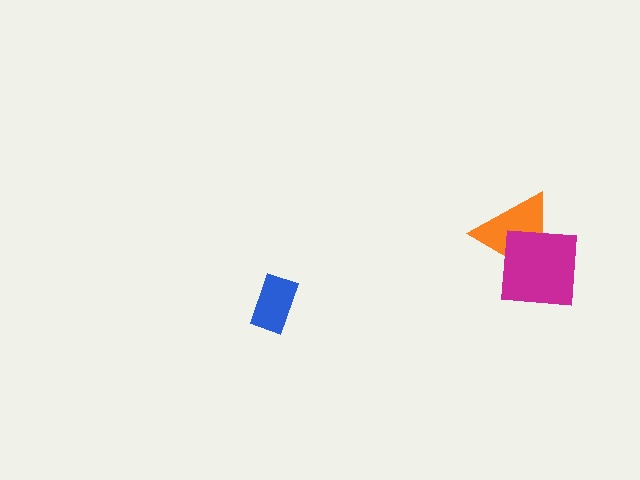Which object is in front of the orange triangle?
The magenta square is in front of the orange triangle.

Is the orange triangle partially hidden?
Yes, it is partially covered by another shape.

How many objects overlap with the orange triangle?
1 object overlaps with the orange triangle.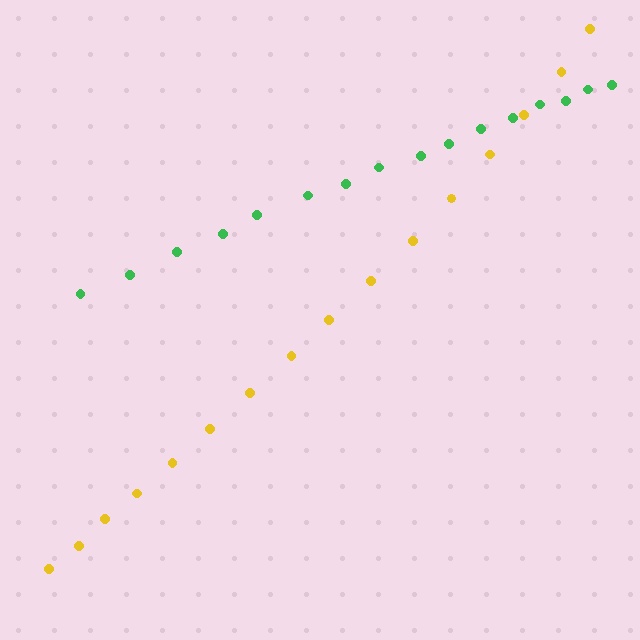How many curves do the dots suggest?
There are 2 distinct paths.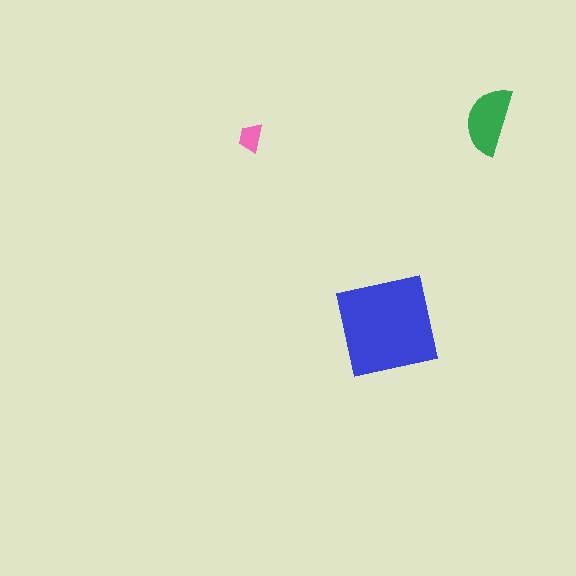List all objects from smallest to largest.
The pink trapezoid, the green semicircle, the blue square.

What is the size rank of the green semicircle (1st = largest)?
2nd.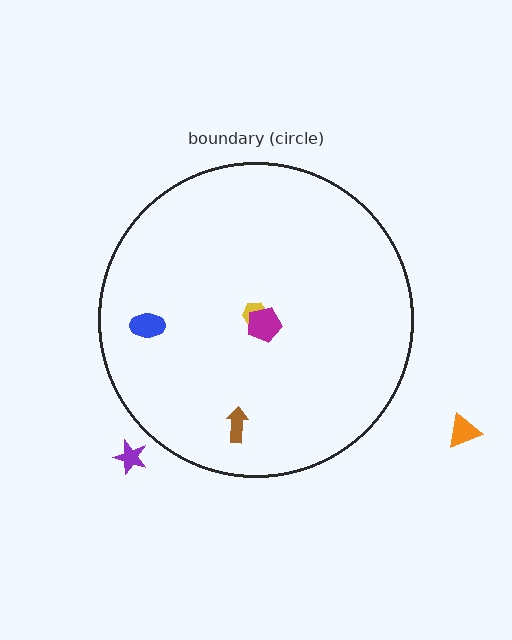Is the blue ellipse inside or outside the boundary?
Inside.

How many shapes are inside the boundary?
4 inside, 2 outside.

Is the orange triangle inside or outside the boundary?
Outside.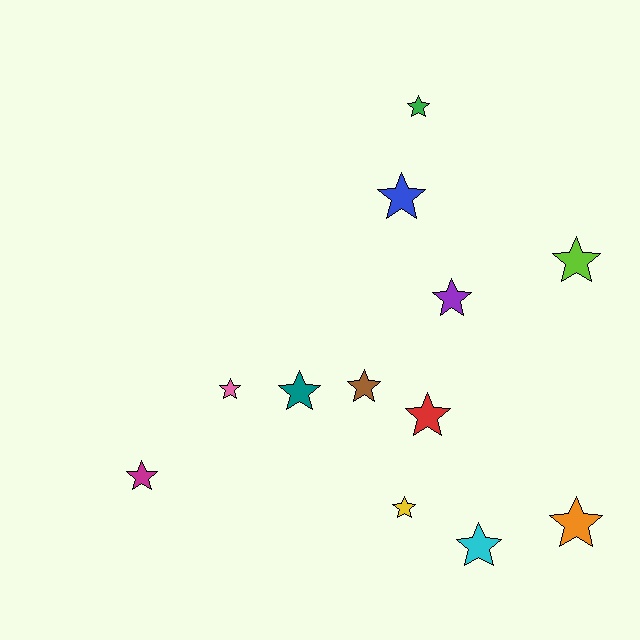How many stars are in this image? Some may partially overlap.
There are 12 stars.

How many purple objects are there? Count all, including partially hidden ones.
There is 1 purple object.